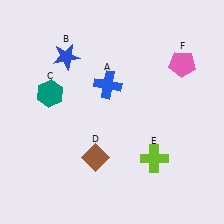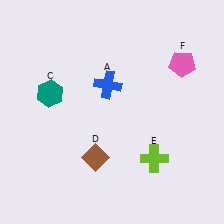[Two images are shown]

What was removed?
The blue star (B) was removed in Image 2.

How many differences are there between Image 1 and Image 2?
There is 1 difference between the two images.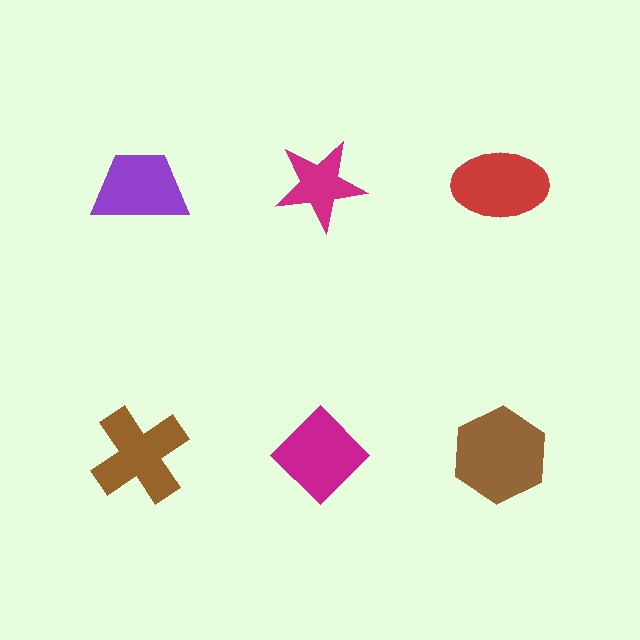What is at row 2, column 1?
A brown cross.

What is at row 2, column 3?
A brown hexagon.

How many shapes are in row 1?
3 shapes.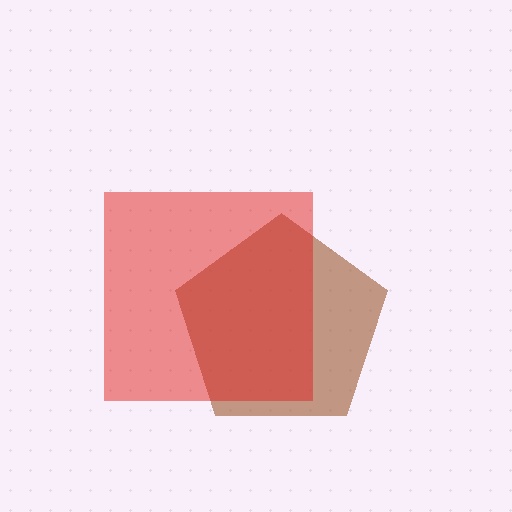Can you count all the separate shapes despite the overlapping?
Yes, there are 2 separate shapes.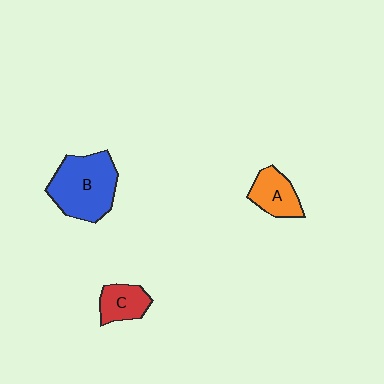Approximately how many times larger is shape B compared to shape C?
Approximately 2.2 times.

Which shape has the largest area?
Shape B (blue).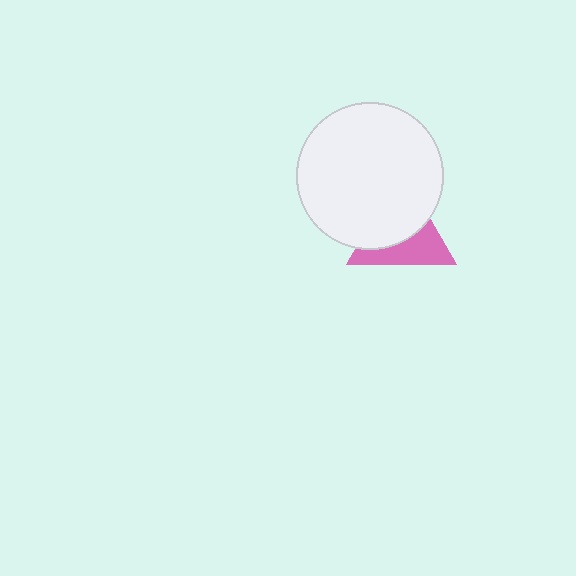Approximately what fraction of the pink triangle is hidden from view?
Roughly 54% of the pink triangle is hidden behind the white circle.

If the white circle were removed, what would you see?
You would see the complete pink triangle.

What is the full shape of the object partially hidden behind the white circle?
The partially hidden object is a pink triangle.